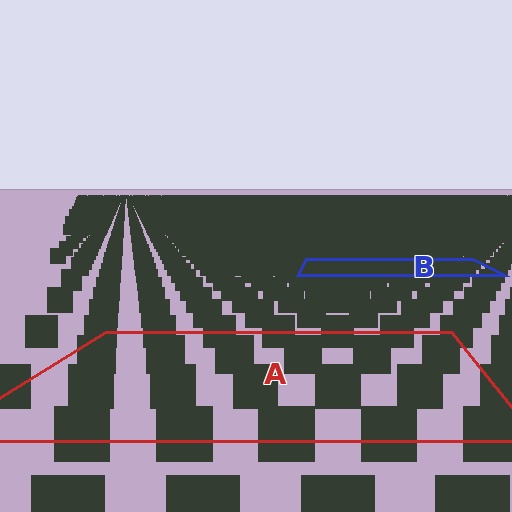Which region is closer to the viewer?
Region A is closer. The texture elements there are larger and more spread out.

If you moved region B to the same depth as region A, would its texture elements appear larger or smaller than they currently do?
They would appear larger. At a closer depth, the same texture elements are projected at a bigger on-screen size.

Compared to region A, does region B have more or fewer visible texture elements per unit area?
Region B has more texture elements per unit area — they are packed more densely because it is farther away.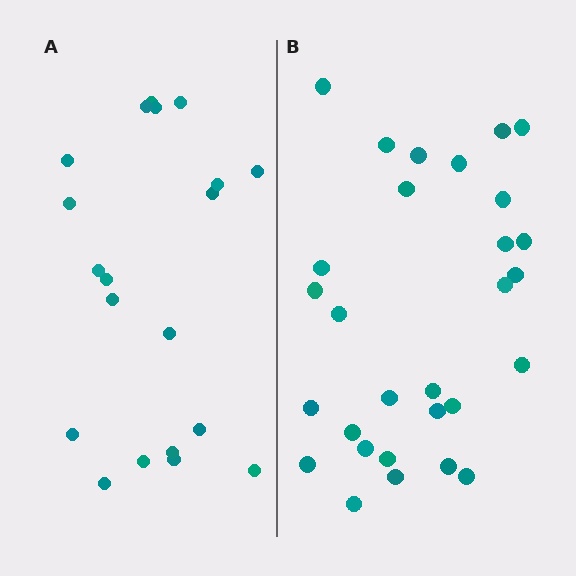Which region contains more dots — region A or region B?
Region B (the right region) has more dots.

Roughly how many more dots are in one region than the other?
Region B has roughly 8 or so more dots than region A.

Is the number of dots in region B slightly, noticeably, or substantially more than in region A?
Region B has substantially more. The ratio is roughly 1.4 to 1.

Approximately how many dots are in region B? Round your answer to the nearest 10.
About 30 dots. (The exact count is 29, which rounds to 30.)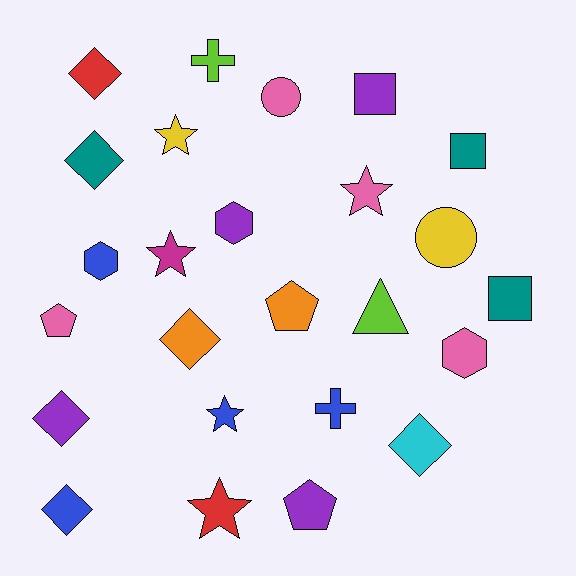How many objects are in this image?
There are 25 objects.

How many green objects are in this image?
There are no green objects.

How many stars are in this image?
There are 5 stars.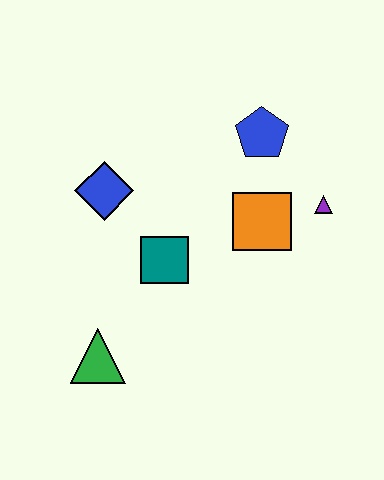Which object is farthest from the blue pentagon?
The green triangle is farthest from the blue pentagon.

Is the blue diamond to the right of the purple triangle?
No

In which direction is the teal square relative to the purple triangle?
The teal square is to the left of the purple triangle.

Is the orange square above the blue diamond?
No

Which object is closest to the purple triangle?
The orange square is closest to the purple triangle.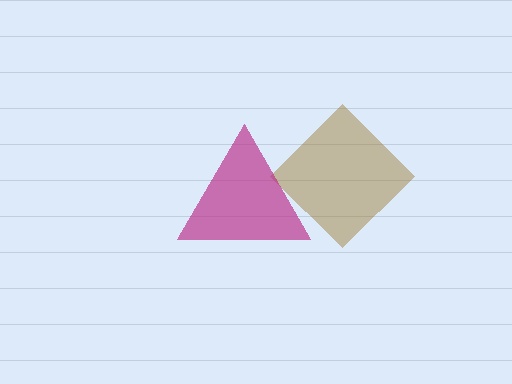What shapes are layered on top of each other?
The layered shapes are: a brown diamond, a magenta triangle.